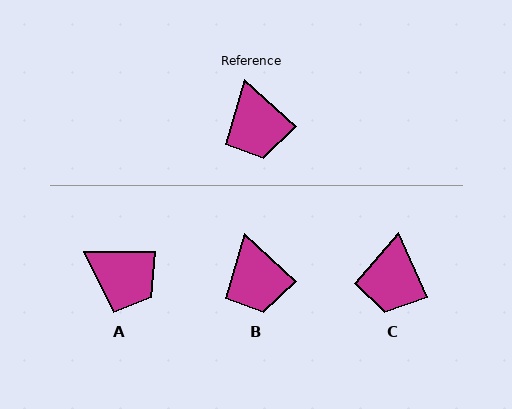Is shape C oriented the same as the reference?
No, it is off by about 24 degrees.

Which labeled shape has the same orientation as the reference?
B.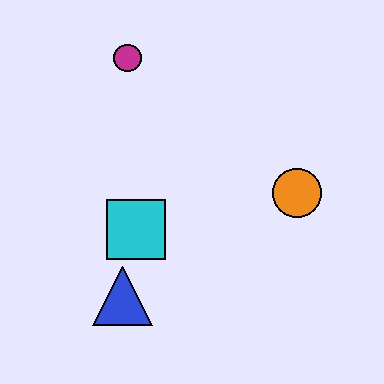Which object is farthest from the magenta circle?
The blue triangle is farthest from the magenta circle.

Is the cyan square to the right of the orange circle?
No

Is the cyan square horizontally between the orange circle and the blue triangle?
Yes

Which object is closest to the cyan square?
The blue triangle is closest to the cyan square.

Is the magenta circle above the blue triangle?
Yes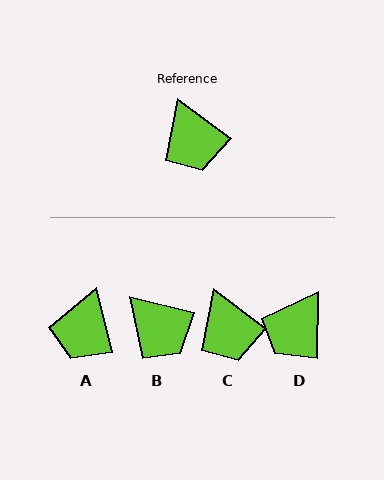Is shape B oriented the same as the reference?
No, it is off by about 23 degrees.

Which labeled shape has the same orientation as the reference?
C.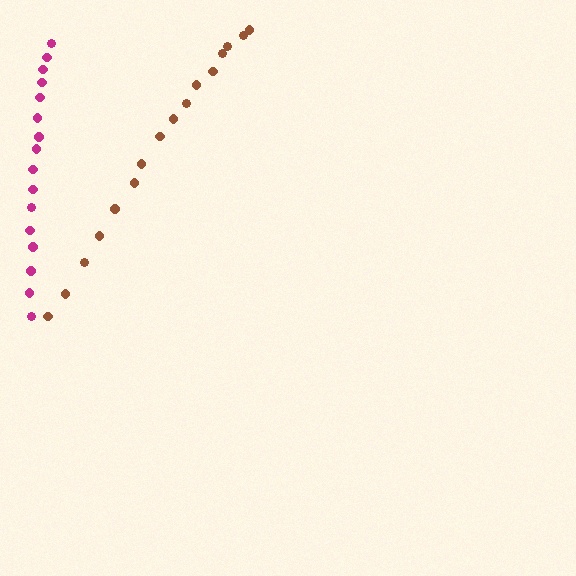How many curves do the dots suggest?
There are 2 distinct paths.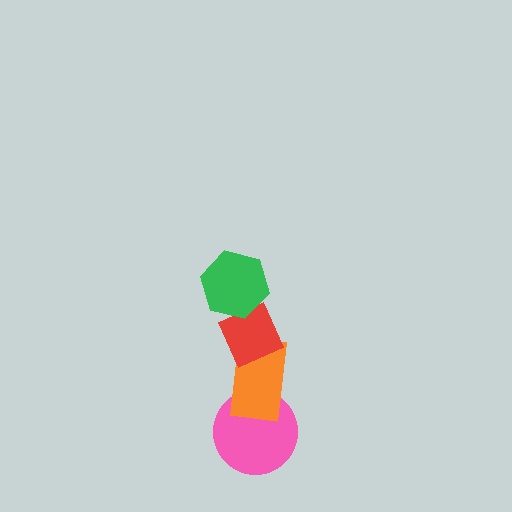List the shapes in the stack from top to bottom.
From top to bottom: the green hexagon, the red diamond, the orange rectangle, the pink circle.